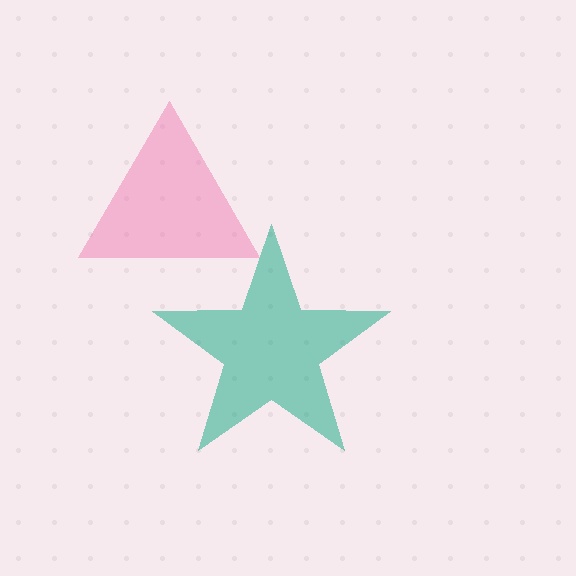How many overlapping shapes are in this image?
There are 2 overlapping shapes in the image.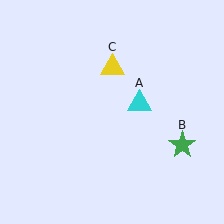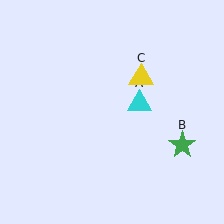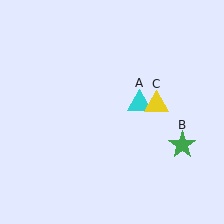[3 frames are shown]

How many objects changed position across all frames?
1 object changed position: yellow triangle (object C).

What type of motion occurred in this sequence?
The yellow triangle (object C) rotated clockwise around the center of the scene.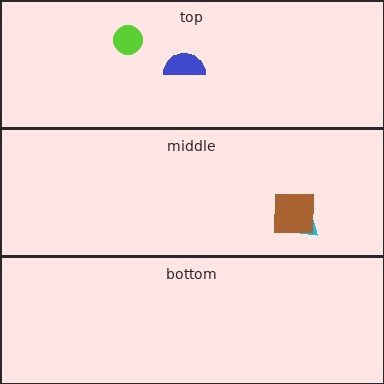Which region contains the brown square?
The middle region.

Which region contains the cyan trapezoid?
The middle region.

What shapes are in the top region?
The blue semicircle, the lime circle.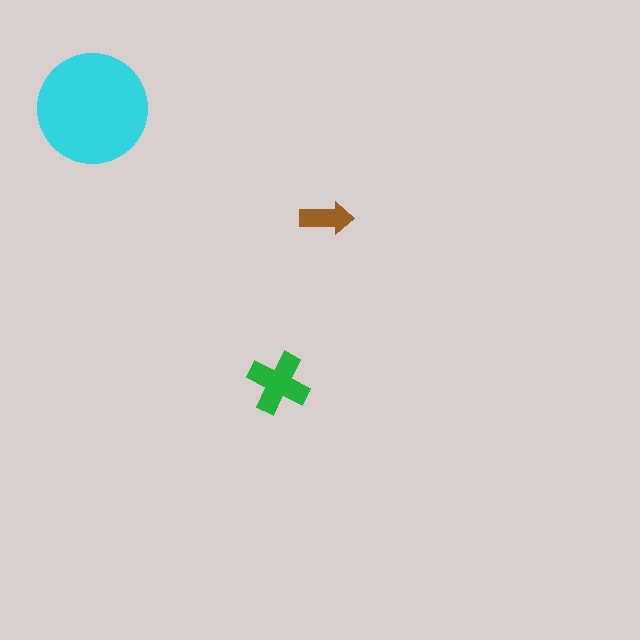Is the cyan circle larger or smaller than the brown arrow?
Larger.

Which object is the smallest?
The brown arrow.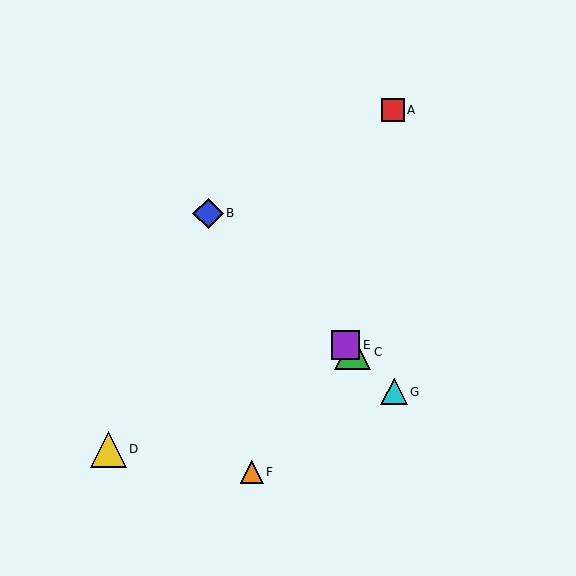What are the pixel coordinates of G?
Object G is at (394, 392).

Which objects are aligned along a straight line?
Objects B, C, E, G are aligned along a straight line.